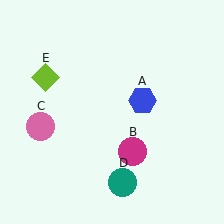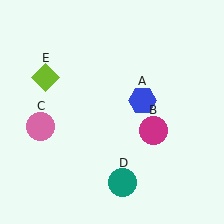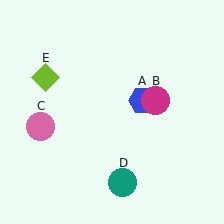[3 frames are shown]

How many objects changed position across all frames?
1 object changed position: magenta circle (object B).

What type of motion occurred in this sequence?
The magenta circle (object B) rotated counterclockwise around the center of the scene.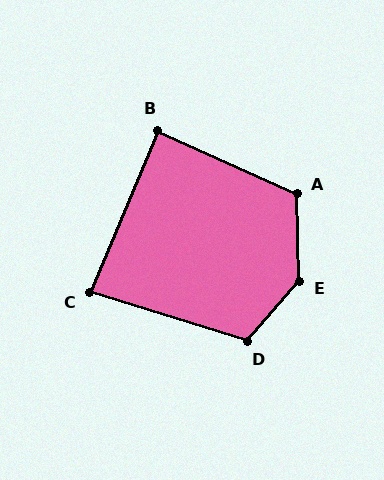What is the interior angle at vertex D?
Approximately 114 degrees (obtuse).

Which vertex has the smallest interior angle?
C, at approximately 85 degrees.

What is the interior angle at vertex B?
Approximately 88 degrees (approximately right).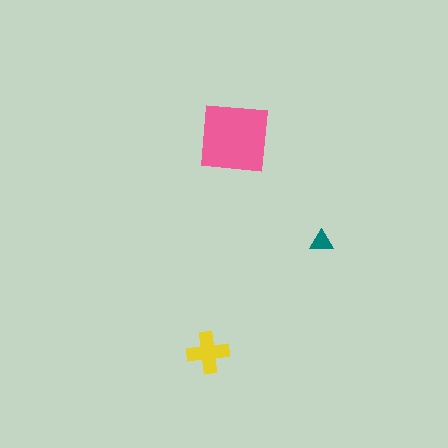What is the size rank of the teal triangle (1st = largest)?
3rd.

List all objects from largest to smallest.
The pink square, the yellow cross, the teal triangle.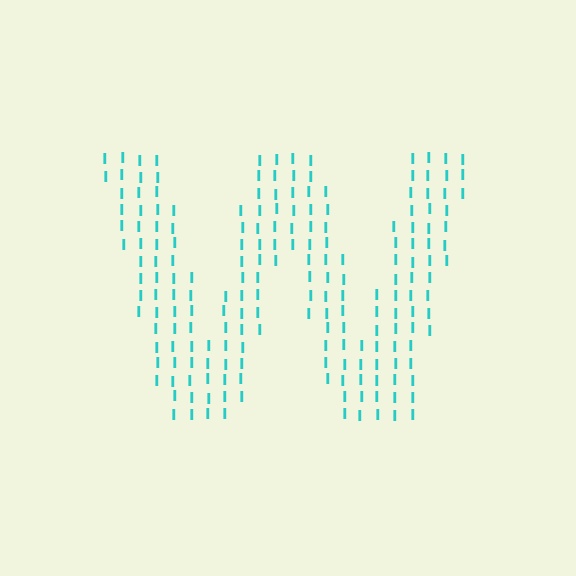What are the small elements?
The small elements are letter I's.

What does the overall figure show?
The overall figure shows the letter W.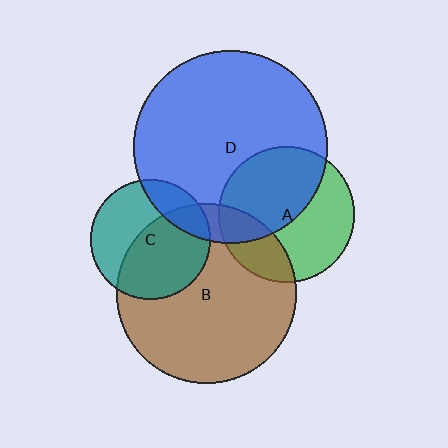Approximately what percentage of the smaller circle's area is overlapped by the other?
Approximately 10%.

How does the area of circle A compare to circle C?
Approximately 1.3 times.